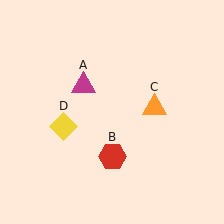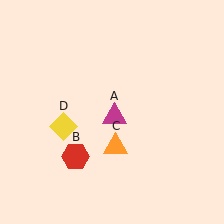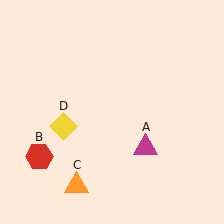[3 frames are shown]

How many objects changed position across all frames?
3 objects changed position: magenta triangle (object A), red hexagon (object B), orange triangle (object C).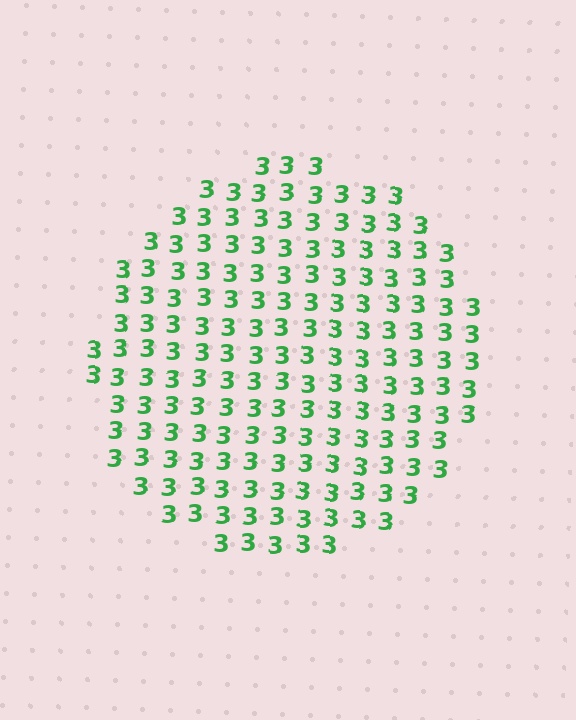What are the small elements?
The small elements are digit 3's.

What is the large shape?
The large shape is a circle.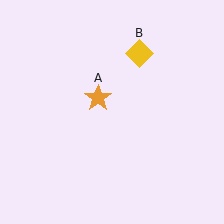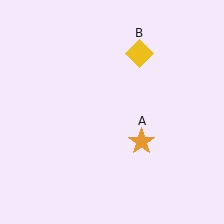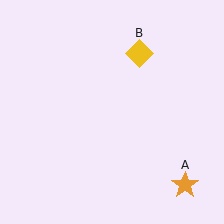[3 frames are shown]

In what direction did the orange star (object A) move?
The orange star (object A) moved down and to the right.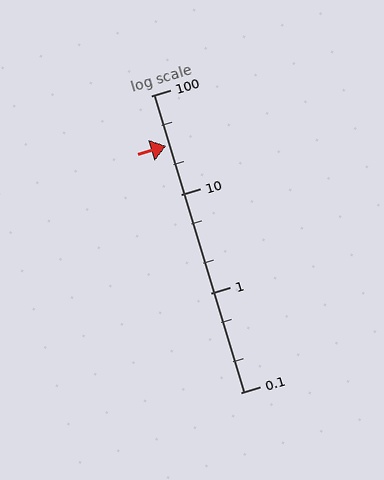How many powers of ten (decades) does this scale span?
The scale spans 3 decades, from 0.1 to 100.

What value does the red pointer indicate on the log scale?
The pointer indicates approximately 31.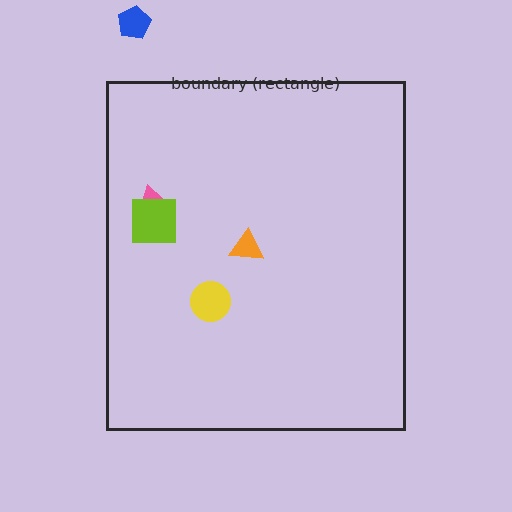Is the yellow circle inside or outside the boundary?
Inside.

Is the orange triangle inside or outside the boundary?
Inside.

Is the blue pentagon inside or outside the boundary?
Outside.